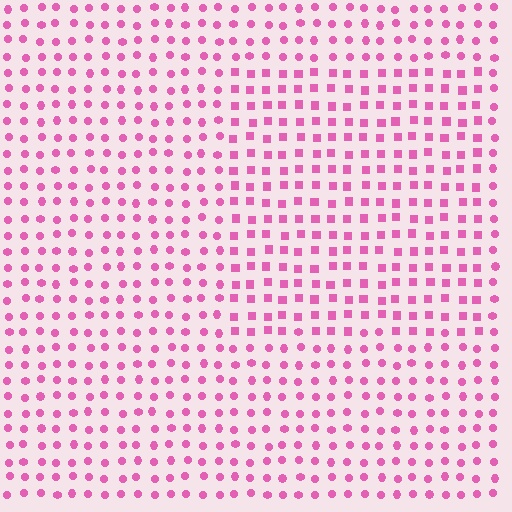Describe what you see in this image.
The image is filled with small pink elements arranged in a uniform grid. A rectangle-shaped region contains squares, while the surrounding area contains circles. The boundary is defined purely by the change in element shape.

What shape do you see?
I see a rectangle.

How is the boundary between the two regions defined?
The boundary is defined by a change in element shape: squares inside vs. circles outside. All elements share the same color and spacing.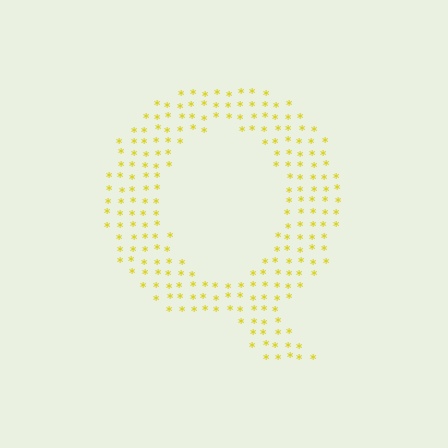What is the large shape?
The large shape is the letter Q.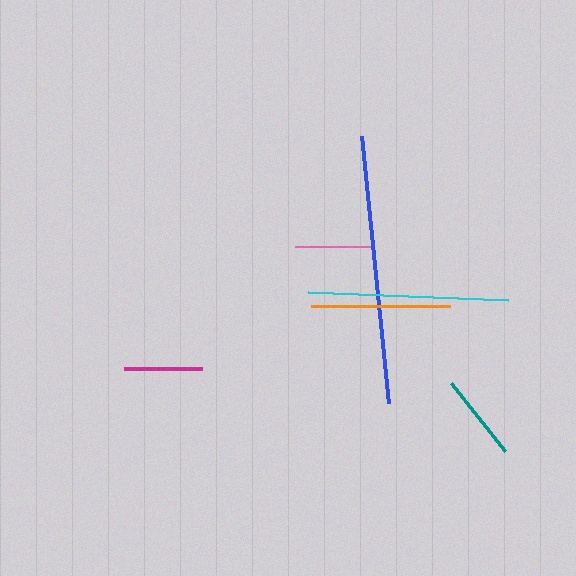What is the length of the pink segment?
The pink segment is approximately 77 pixels long.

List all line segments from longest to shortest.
From longest to shortest: blue, cyan, orange, teal, magenta, pink.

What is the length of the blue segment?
The blue segment is approximately 269 pixels long.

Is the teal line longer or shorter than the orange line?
The orange line is longer than the teal line.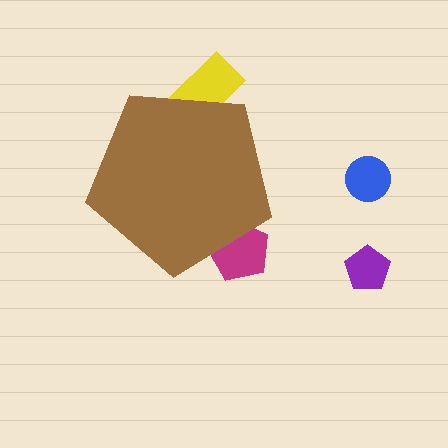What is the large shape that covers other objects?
A brown pentagon.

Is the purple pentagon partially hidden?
No, the purple pentagon is fully visible.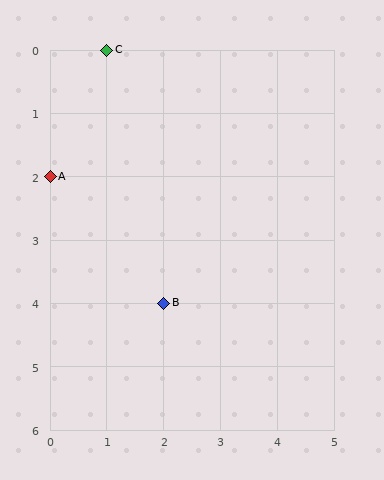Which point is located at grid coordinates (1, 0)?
Point C is at (1, 0).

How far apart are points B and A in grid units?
Points B and A are 2 columns and 2 rows apart (about 2.8 grid units diagonally).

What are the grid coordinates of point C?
Point C is at grid coordinates (1, 0).